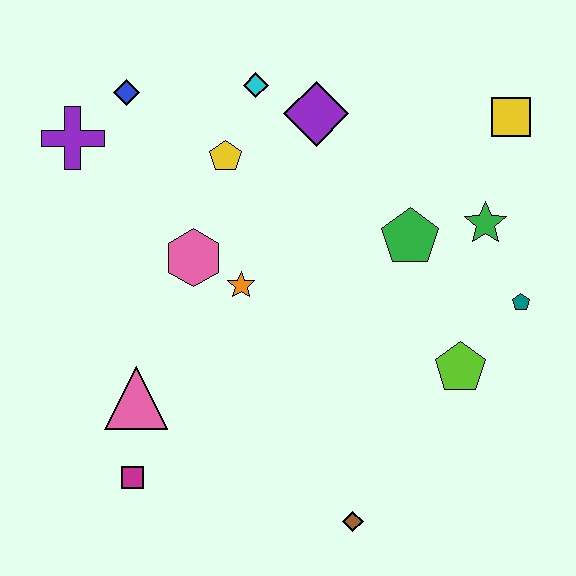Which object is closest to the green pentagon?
The green star is closest to the green pentagon.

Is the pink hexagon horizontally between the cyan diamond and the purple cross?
Yes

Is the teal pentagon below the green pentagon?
Yes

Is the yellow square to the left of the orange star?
No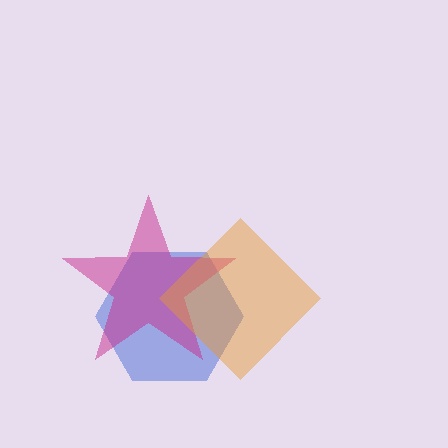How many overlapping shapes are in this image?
There are 3 overlapping shapes in the image.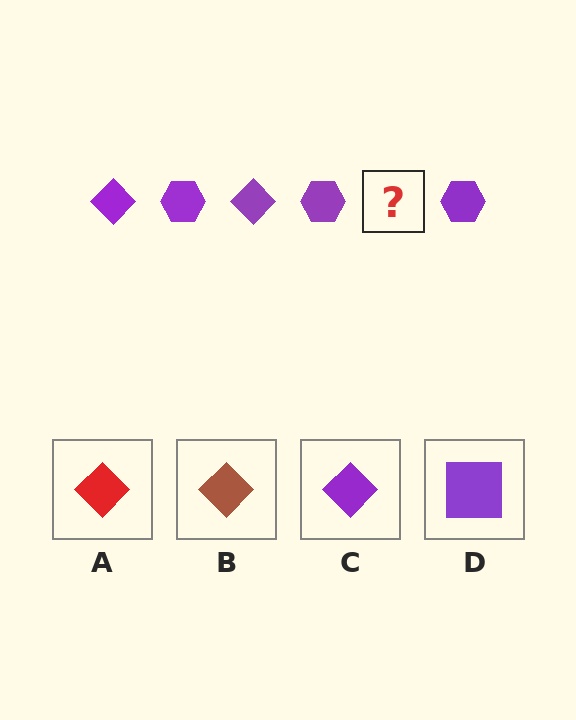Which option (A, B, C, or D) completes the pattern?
C.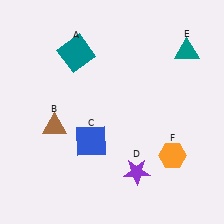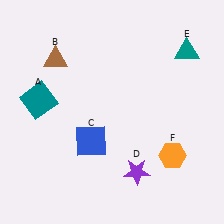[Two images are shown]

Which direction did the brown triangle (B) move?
The brown triangle (B) moved up.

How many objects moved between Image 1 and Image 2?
2 objects moved between the two images.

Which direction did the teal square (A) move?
The teal square (A) moved down.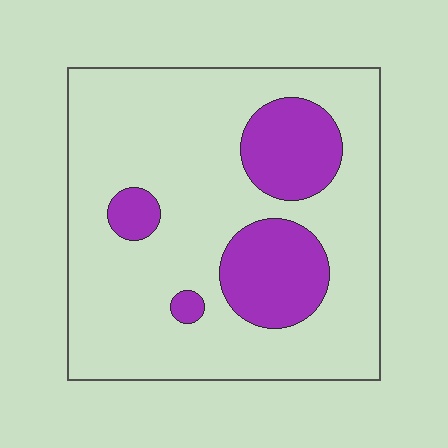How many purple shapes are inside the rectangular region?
4.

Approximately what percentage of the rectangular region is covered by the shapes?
Approximately 20%.